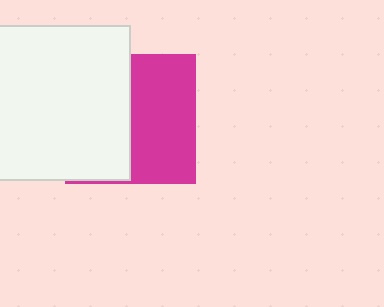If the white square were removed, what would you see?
You would see the complete magenta square.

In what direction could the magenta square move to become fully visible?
The magenta square could move right. That would shift it out from behind the white square entirely.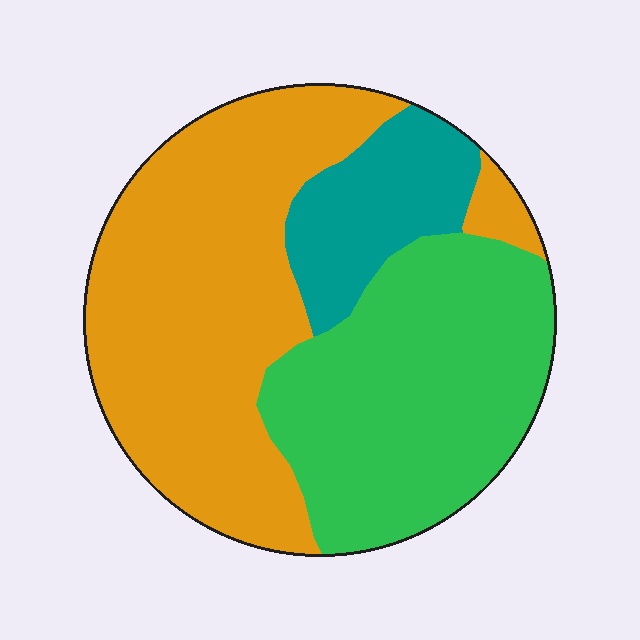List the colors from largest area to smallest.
From largest to smallest: orange, green, teal.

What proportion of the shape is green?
Green takes up between a quarter and a half of the shape.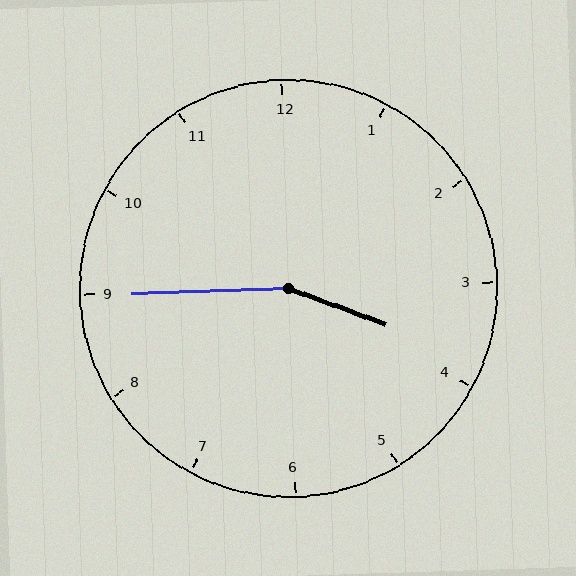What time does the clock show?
3:45.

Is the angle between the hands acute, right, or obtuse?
It is obtuse.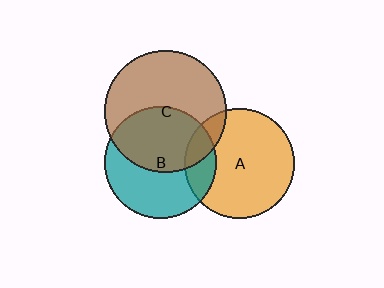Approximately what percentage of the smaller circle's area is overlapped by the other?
Approximately 20%.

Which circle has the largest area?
Circle C (brown).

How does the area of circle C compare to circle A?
Approximately 1.2 times.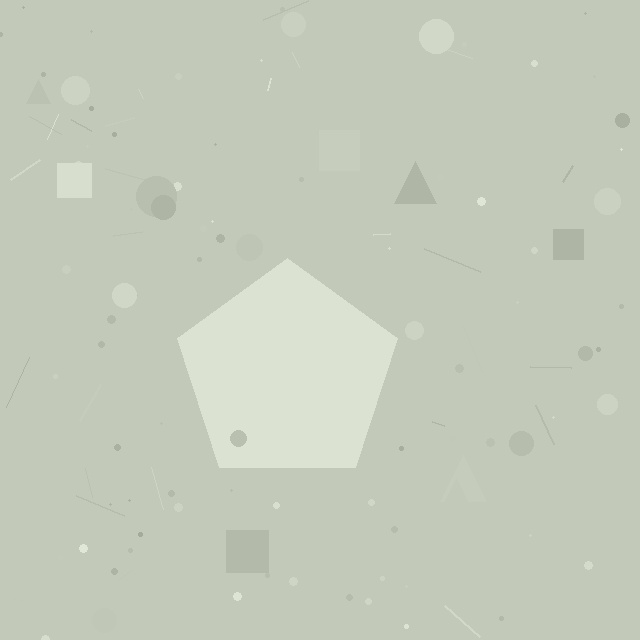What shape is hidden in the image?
A pentagon is hidden in the image.